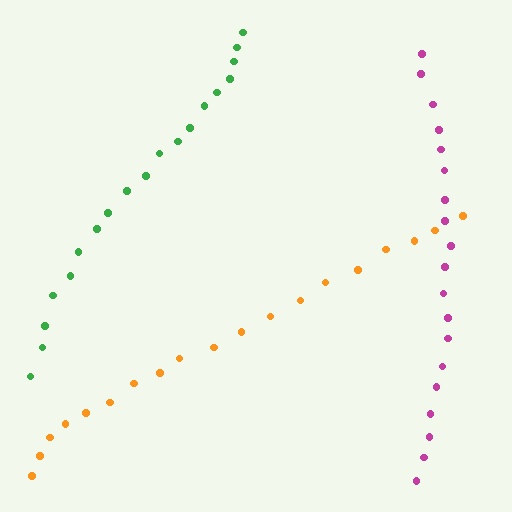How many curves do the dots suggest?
There are 3 distinct paths.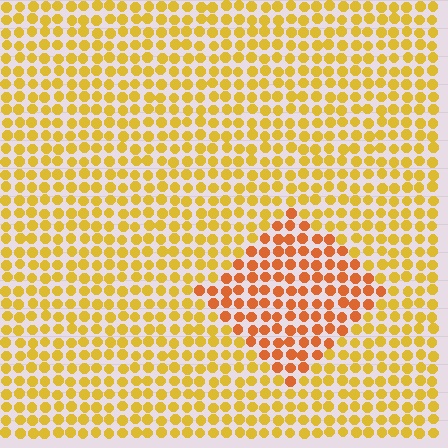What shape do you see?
I see a diamond.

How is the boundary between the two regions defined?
The boundary is defined purely by a slight shift in hue (about 29 degrees). Spacing, size, and orientation are identical on both sides.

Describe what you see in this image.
The image is filled with small yellow elements in a uniform arrangement. A diamond-shaped region is visible where the elements are tinted to a slightly different hue, forming a subtle color boundary.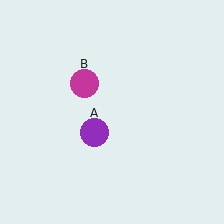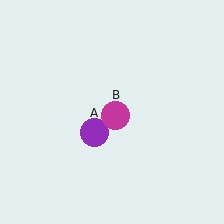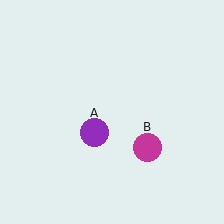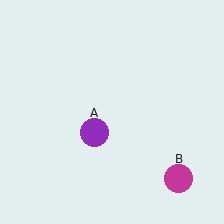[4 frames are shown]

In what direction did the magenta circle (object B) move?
The magenta circle (object B) moved down and to the right.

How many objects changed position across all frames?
1 object changed position: magenta circle (object B).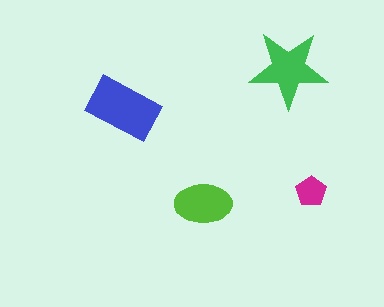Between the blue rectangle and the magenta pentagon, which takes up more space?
The blue rectangle.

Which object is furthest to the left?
The blue rectangle is leftmost.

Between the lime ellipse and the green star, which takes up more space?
The green star.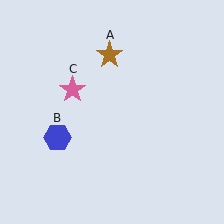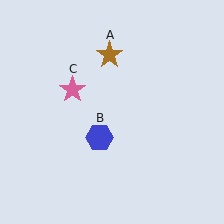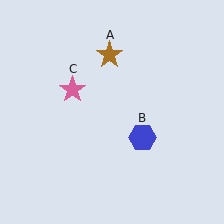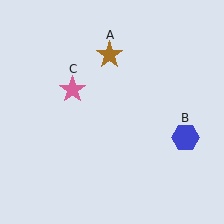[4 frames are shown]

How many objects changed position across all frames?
1 object changed position: blue hexagon (object B).